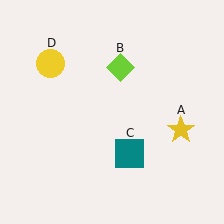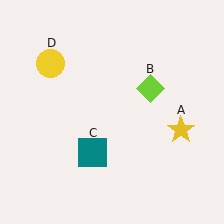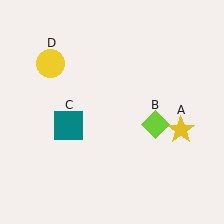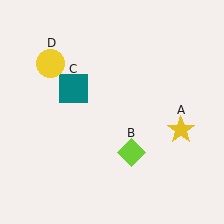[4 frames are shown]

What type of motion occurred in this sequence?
The lime diamond (object B), teal square (object C) rotated clockwise around the center of the scene.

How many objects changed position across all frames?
2 objects changed position: lime diamond (object B), teal square (object C).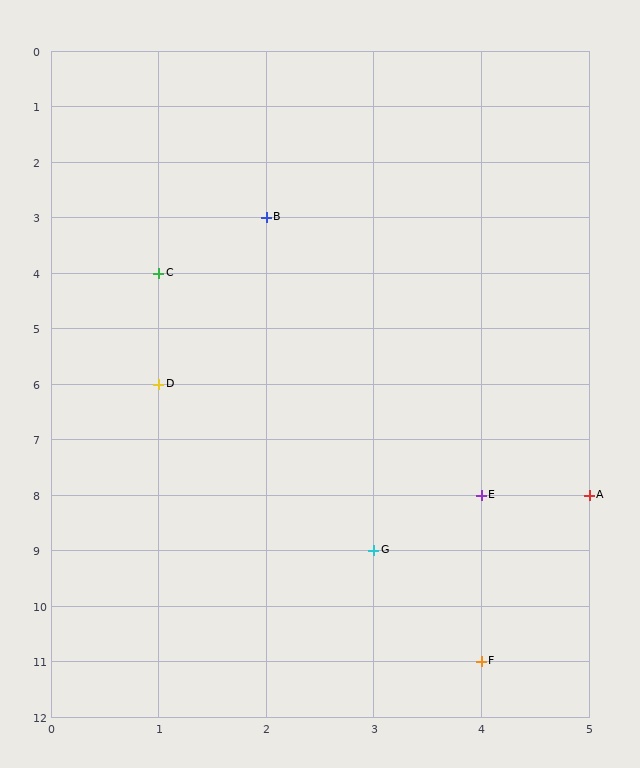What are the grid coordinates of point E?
Point E is at grid coordinates (4, 8).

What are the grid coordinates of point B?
Point B is at grid coordinates (2, 3).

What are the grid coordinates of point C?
Point C is at grid coordinates (1, 4).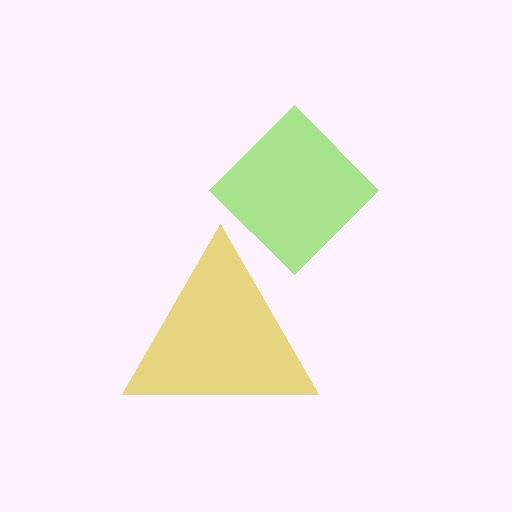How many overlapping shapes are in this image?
There are 2 overlapping shapes in the image.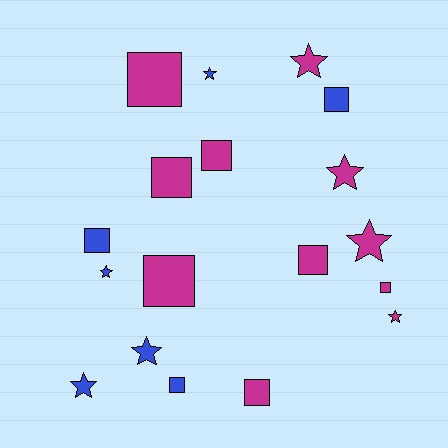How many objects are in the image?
There are 18 objects.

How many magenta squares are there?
There are 7 magenta squares.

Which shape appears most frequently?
Square, with 10 objects.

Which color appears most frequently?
Magenta, with 11 objects.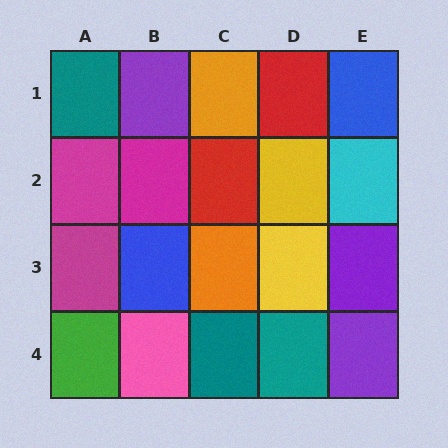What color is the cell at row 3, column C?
Orange.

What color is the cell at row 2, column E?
Cyan.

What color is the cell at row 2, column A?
Magenta.